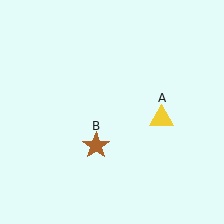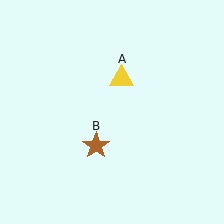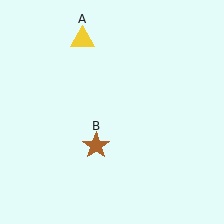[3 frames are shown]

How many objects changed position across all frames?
1 object changed position: yellow triangle (object A).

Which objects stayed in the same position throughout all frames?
Brown star (object B) remained stationary.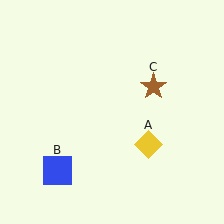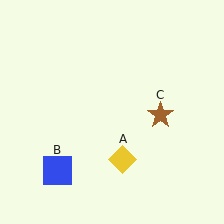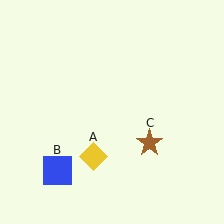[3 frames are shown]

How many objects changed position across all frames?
2 objects changed position: yellow diamond (object A), brown star (object C).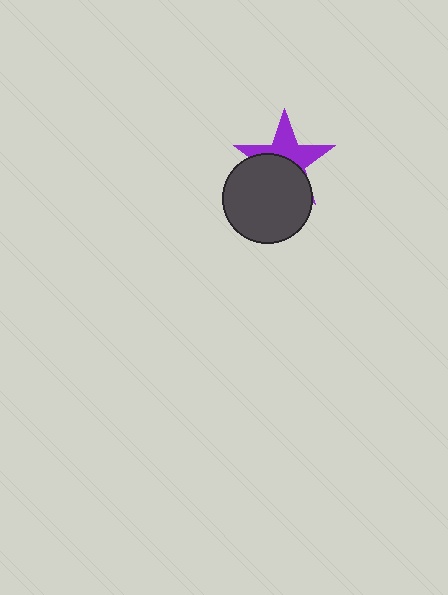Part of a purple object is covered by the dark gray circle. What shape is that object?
It is a star.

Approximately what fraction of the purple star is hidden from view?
Roughly 52% of the purple star is hidden behind the dark gray circle.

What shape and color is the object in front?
The object in front is a dark gray circle.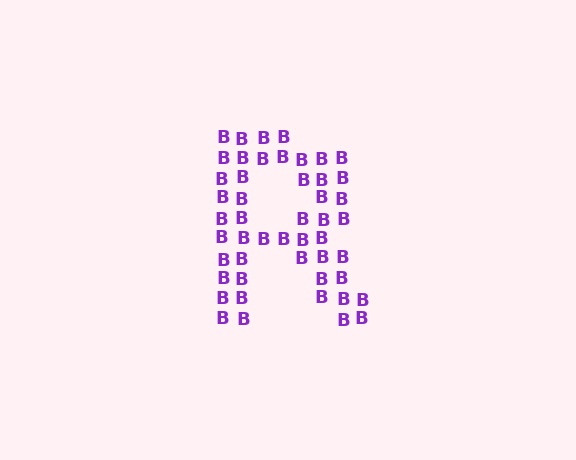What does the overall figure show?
The overall figure shows the letter R.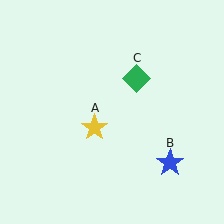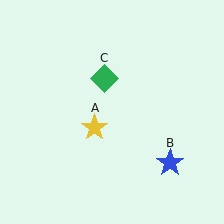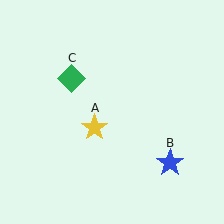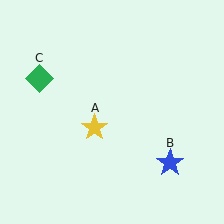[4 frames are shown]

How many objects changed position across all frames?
1 object changed position: green diamond (object C).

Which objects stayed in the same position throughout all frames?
Yellow star (object A) and blue star (object B) remained stationary.